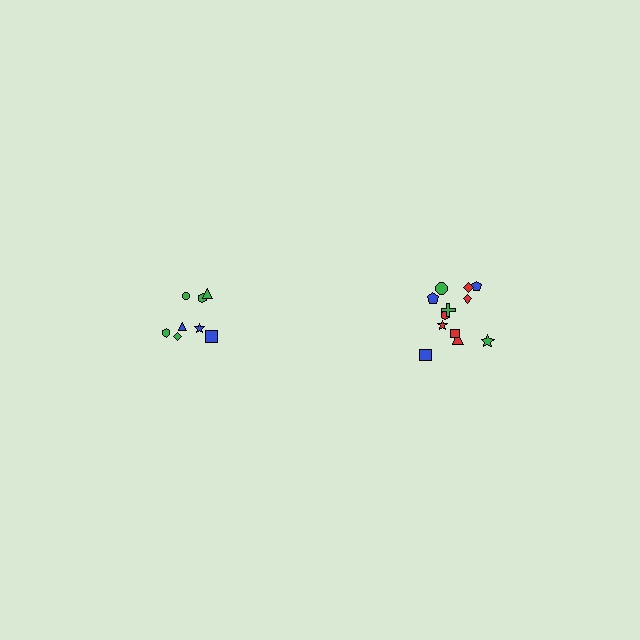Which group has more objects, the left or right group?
The right group.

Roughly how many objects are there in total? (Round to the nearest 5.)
Roughly 20 objects in total.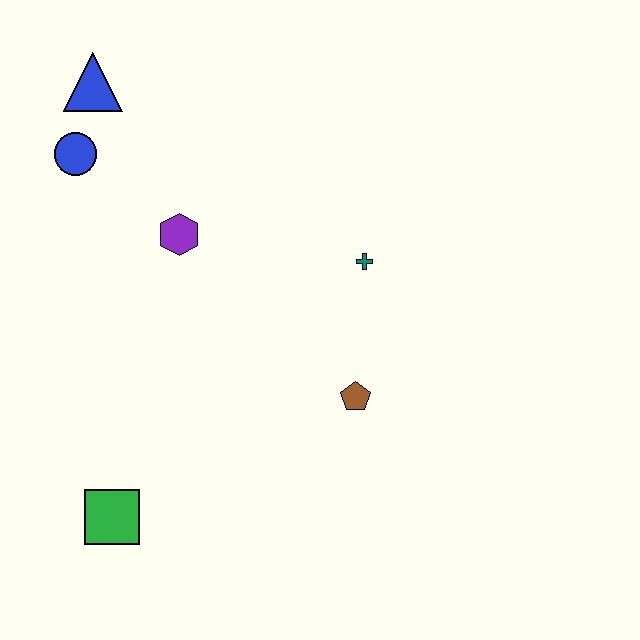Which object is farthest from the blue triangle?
The green square is farthest from the blue triangle.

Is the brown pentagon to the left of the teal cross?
Yes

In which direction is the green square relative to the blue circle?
The green square is below the blue circle.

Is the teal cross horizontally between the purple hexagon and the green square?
No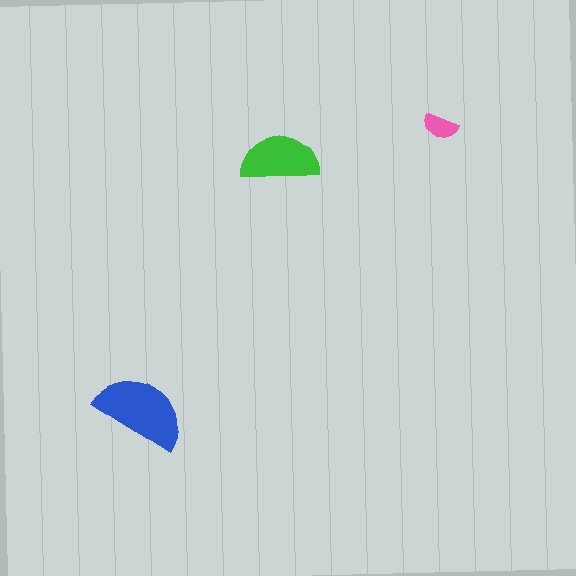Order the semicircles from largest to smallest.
the blue one, the green one, the pink one.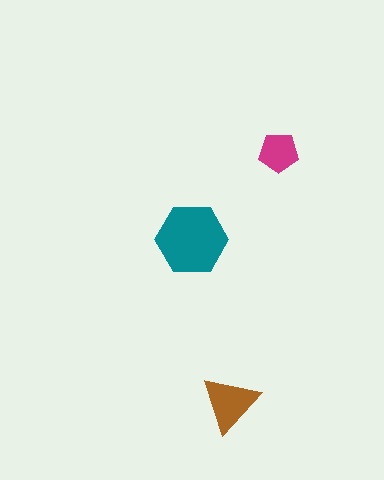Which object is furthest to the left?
The teal hexagon is leftmost.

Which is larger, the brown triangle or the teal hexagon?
The teal hexagon.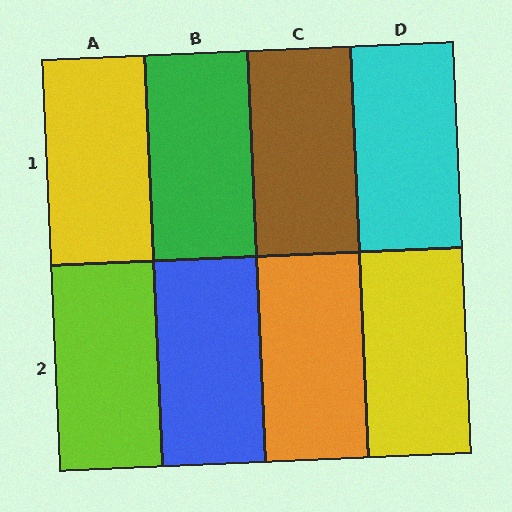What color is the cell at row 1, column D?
Cyan.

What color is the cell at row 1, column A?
Yellow.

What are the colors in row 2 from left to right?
Lime, blue, orange, yellow.